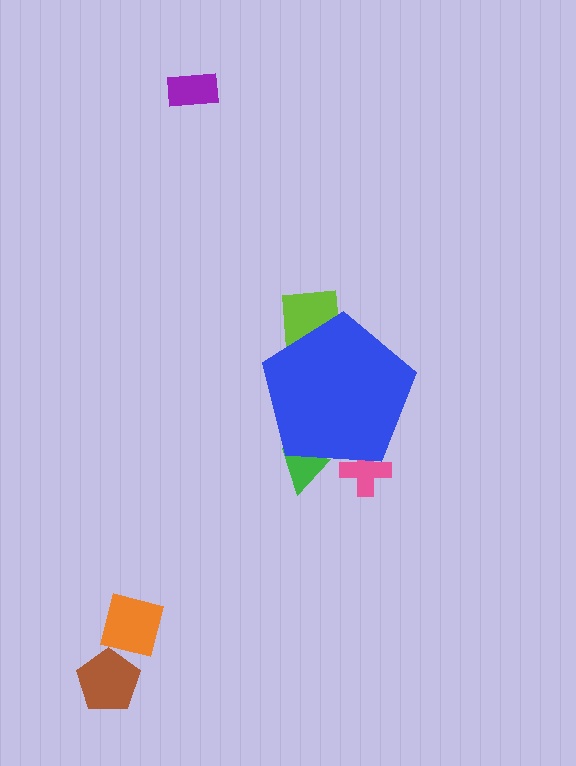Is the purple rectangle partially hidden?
No, the purple rectangle is fully visible.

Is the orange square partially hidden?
No, the orange square is fully visible.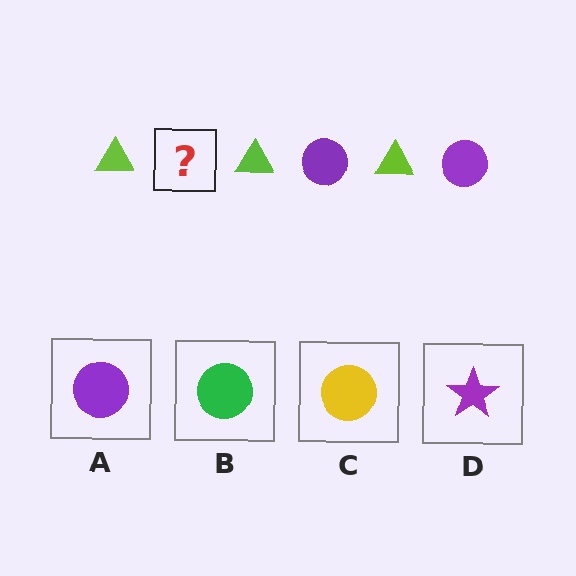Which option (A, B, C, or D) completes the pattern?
A.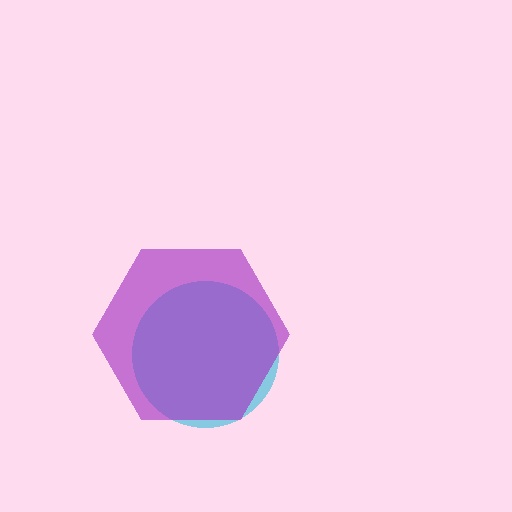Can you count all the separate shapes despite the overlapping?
Yes, there are 2 separate shapes.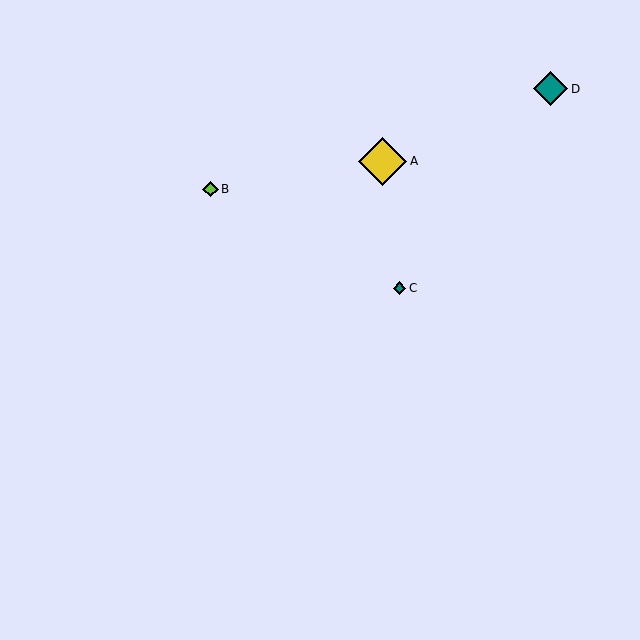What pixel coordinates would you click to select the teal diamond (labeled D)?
Click at (551, 89) to select the teal diamond D.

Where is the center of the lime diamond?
The center of the lime diamond is at (211, 189).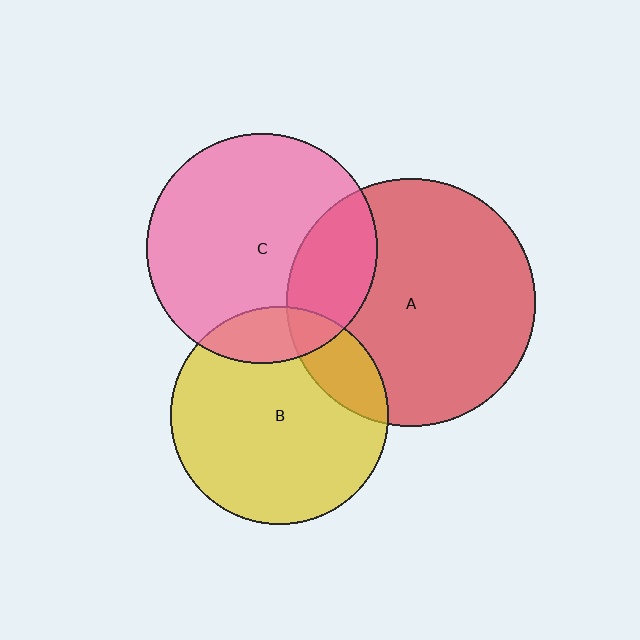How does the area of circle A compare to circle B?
Approximately 1.3 times.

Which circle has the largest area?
Circle A (red).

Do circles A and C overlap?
Yes.